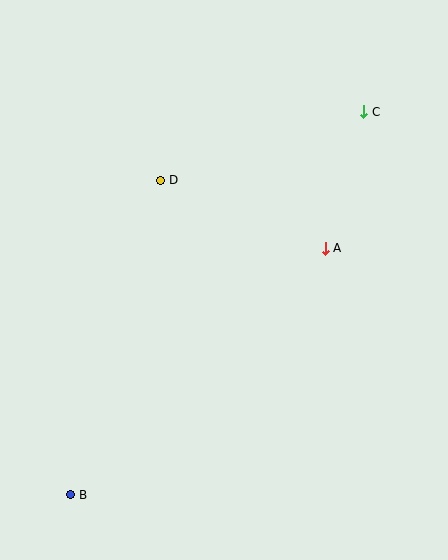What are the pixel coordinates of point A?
Point A is at (325, 248).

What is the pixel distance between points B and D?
The distance between B and D is 327 pixels.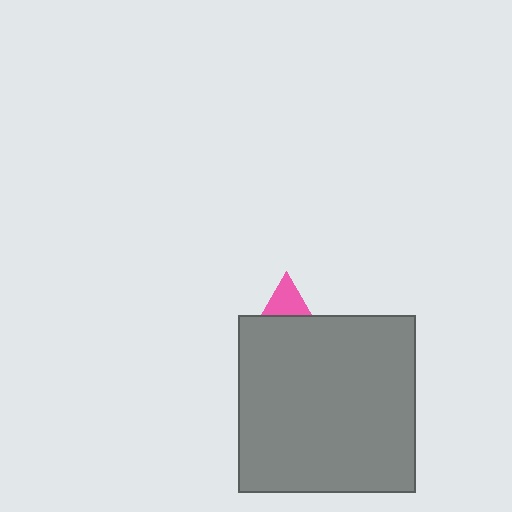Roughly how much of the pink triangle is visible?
A small part of it is visible (roughly 32%).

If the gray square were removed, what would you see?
You would see the complete pink triangle.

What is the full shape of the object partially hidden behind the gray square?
The partially hidden object is a pink triangle.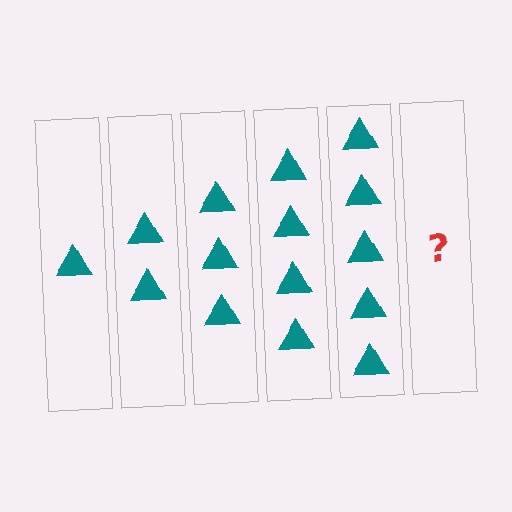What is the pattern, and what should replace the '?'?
The pattern is that each step adds one more triangle. The '?' should be 6 triangles.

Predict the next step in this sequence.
The next step is 6 triangles.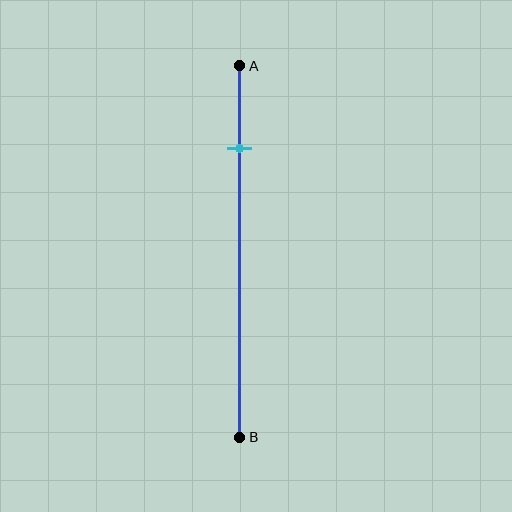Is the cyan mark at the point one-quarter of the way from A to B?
Yes, the mark is approximately at the one-quarter point.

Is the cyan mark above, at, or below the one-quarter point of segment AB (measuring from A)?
The cyan mark is approximately at the one-quarter point of segment AB.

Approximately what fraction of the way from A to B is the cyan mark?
The cyan mark is approximately 20% of the way from A to B.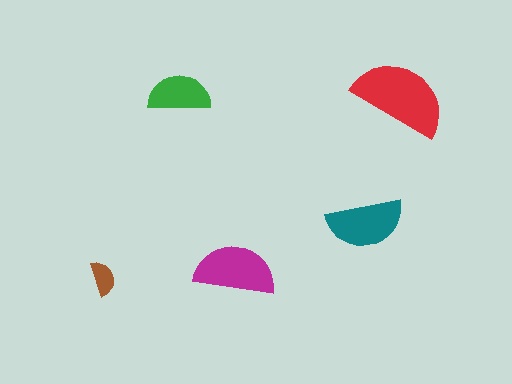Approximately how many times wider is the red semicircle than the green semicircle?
About 1.5 times wider.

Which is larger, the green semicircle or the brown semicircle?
The green one.